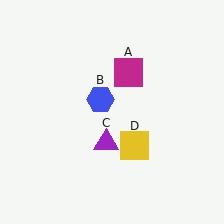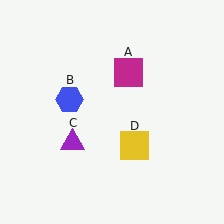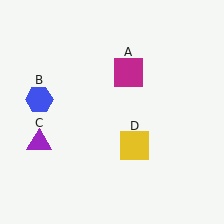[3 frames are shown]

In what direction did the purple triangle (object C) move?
The purple triangle (object C) moved left.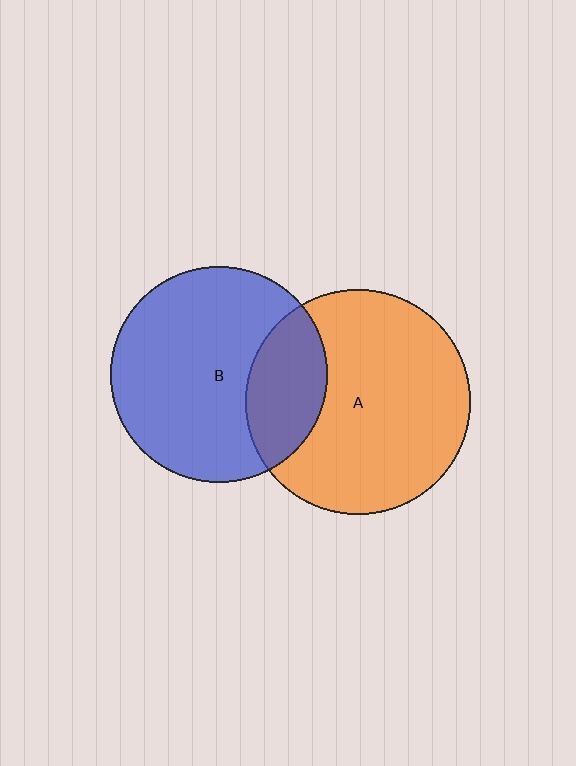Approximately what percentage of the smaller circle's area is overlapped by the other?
Approximately 25%.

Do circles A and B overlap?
Yes.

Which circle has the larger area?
Circle A (orange).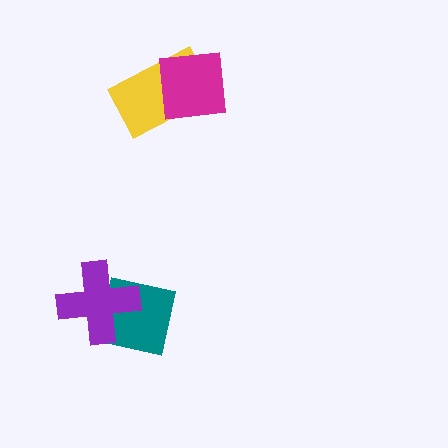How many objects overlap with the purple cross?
1 object overlaps with the purple cross.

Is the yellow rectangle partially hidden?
Yes, it is partially covered by another shape.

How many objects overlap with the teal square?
1 object overlaps with the teal square.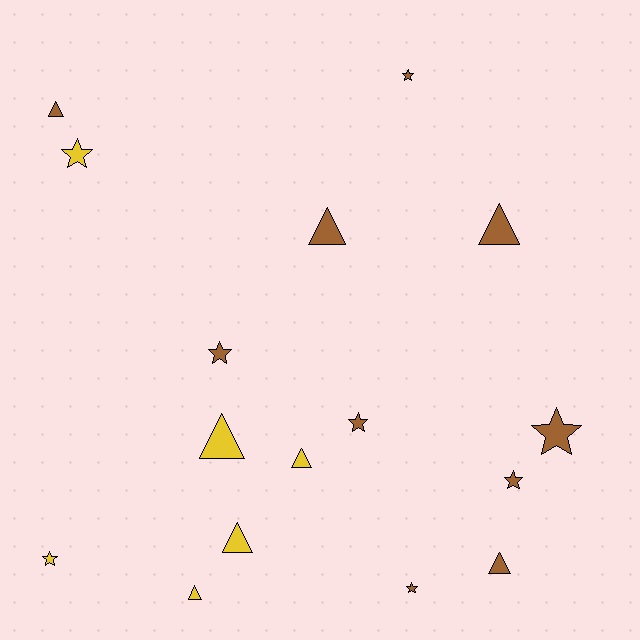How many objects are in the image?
There are 16 objects.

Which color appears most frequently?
Brown, with 10 objects.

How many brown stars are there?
There are 6 brown stars.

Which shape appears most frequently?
Star, with 8 objects.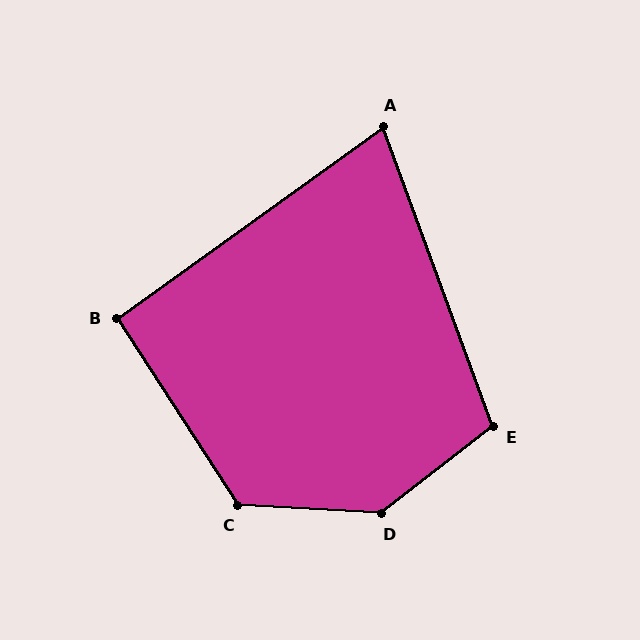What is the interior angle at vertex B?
Approximately 93 degrees (approximately right).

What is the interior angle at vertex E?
Approximately 108 degrees (obtuse).